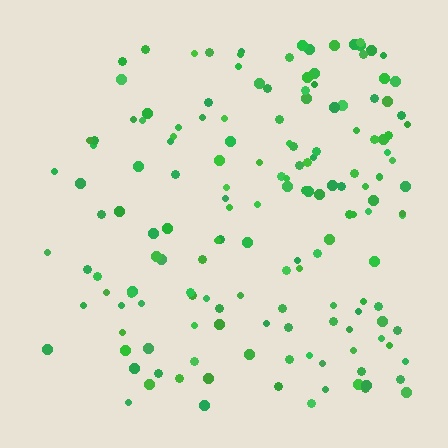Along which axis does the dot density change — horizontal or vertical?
Horizontal.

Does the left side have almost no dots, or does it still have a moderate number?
Still a moderate number, just noticeably fewer than the right.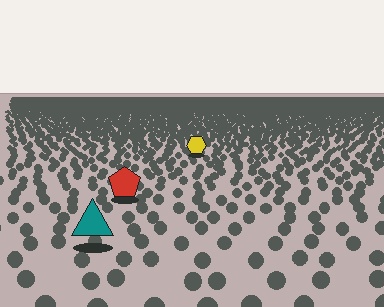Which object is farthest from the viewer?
The yellow hexagon is farthest from the viewer. It appears smaller and the ground texture around it is denser.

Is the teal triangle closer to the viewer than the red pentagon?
Yes. The teal triangle is closer — you can tell from the texture gradient: the ground texture is coarser near it.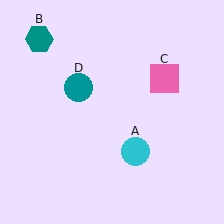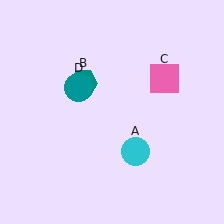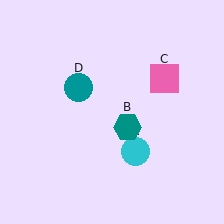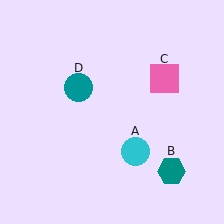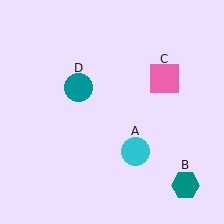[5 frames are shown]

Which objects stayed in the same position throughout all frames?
Cyan circle (object A) and pink square (object C) and teal circle (object D) remained stationary.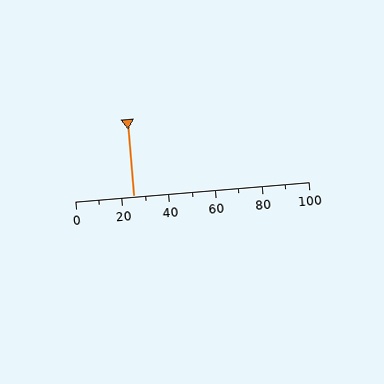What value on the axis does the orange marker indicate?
The marker indicates approximately 25.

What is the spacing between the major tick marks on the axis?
The major ticks are spaced 20 apart.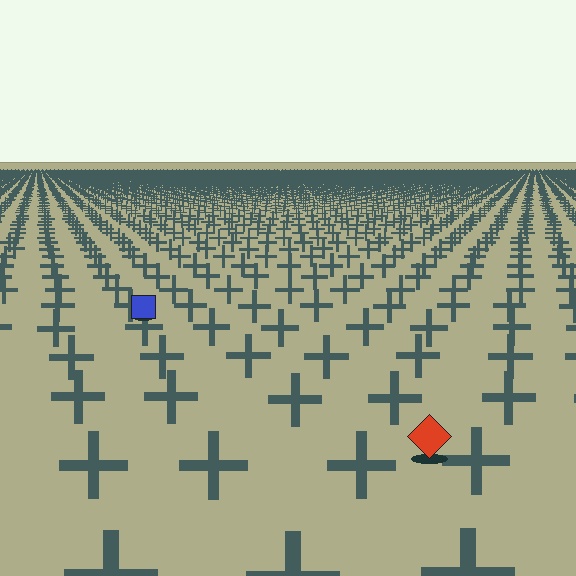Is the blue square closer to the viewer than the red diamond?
No. The red diamond is closer — you can tell from the texture gradient: the ground texture is coarser near it.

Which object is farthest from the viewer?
The blue square is farthest from the viewer. It appears smaller and the ground texture around it is denser.